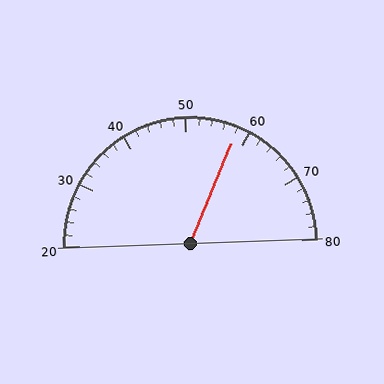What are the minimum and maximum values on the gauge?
The gauge ranges from 20 to 80.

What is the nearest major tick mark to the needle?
The nearest major tick mark is 60.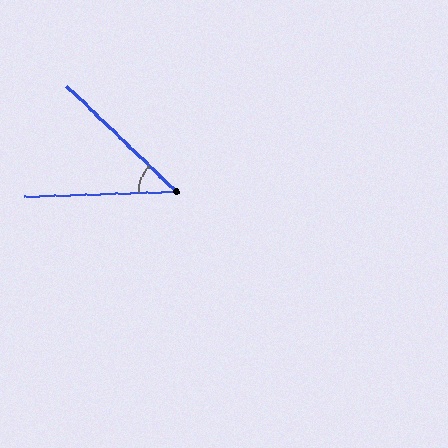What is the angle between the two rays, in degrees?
Approximately 46 degrees.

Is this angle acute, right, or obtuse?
It is acute.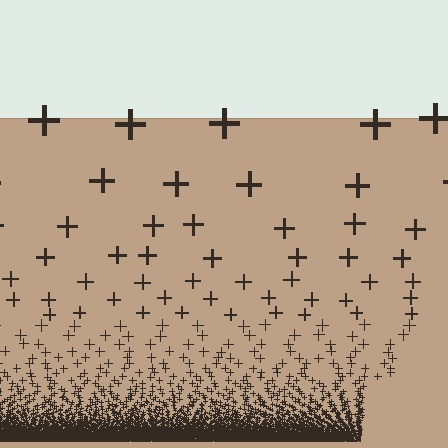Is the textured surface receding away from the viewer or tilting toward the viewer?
The surface appears to tilt toward the viewer. Texture elements get larger and sparser toward the top.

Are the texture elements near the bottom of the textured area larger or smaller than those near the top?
Smaller. The gradient is inverted — elements near the bottom are smaller and denser.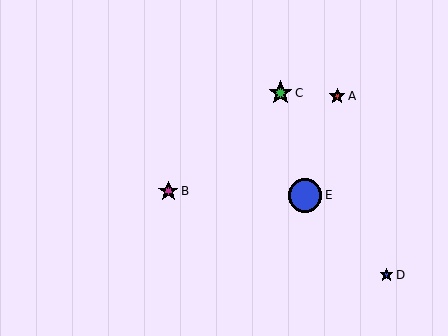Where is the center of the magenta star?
The center of the magenta star is at (168, 191).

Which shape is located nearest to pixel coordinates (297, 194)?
The blue circle (labeled E) at (305, 195) is nearest to that location.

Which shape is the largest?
The blue circle (labeled E) is the largest.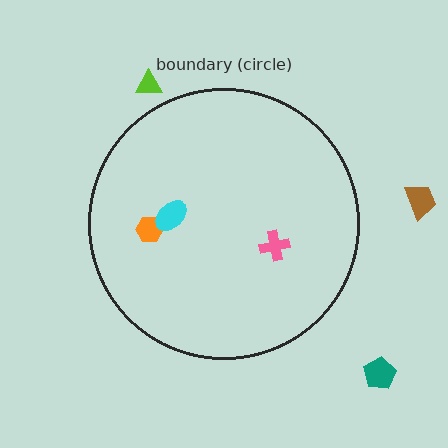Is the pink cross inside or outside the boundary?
Inside.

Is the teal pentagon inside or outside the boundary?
Outside.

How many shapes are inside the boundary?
3 inside, 3 outside.